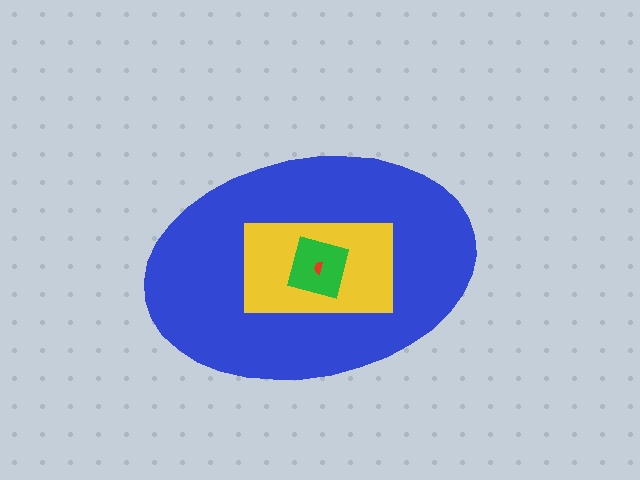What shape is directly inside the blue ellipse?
The yellow rectangle.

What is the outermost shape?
The blue ellipse.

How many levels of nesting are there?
4.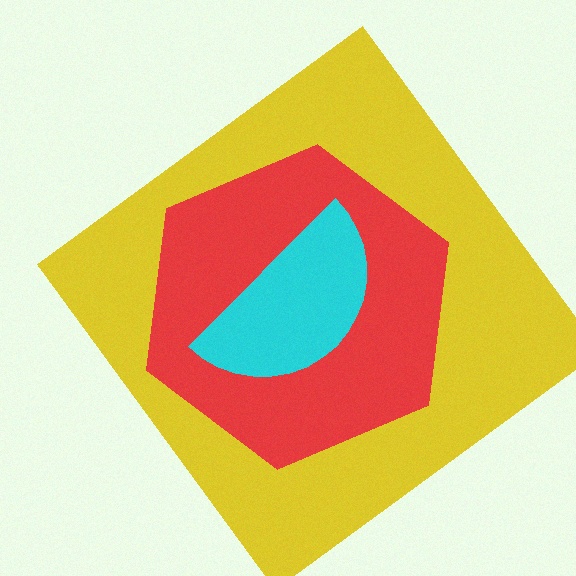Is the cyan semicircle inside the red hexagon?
Yes.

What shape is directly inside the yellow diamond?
The red hexagon.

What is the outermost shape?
The yellow diamond.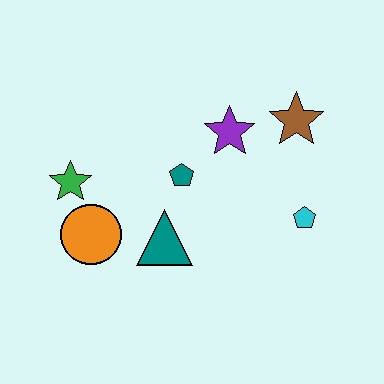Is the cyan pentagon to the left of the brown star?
No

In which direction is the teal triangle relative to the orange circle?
The teal triangle is to the right of the orange circle.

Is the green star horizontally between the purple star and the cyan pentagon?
No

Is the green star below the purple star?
Yes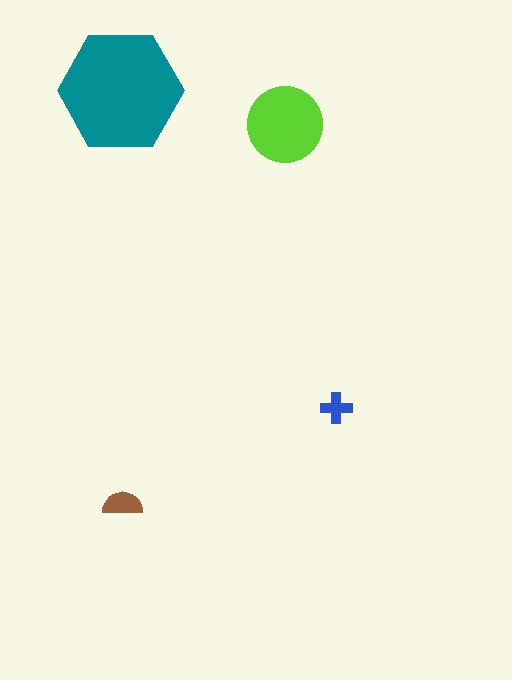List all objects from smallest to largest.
The blue cross, the brown semicircle, the lime circle, the teal hexagon.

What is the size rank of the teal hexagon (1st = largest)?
1st.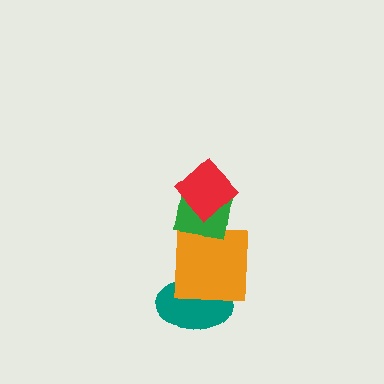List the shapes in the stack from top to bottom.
From top to bottom: the red diamond, the green square, the orange square, the teal ellipse.